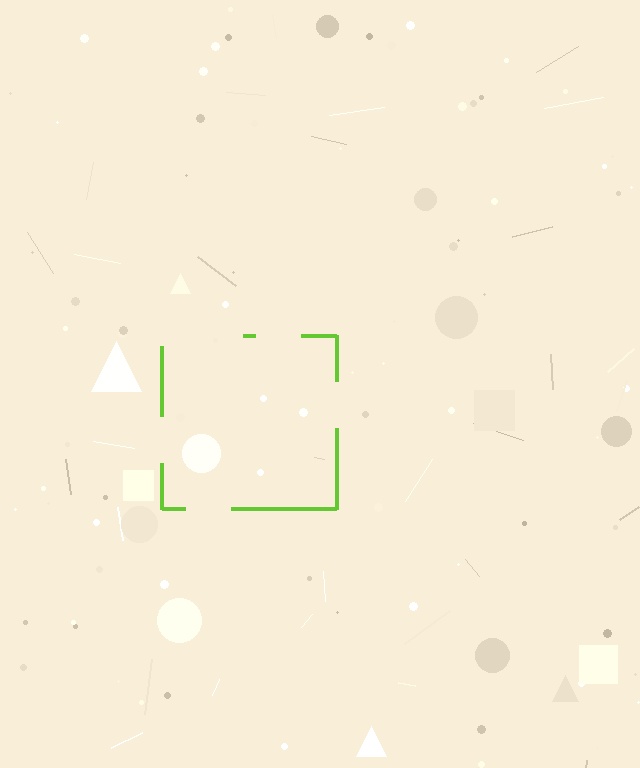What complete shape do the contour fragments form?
The contour fragments form a square.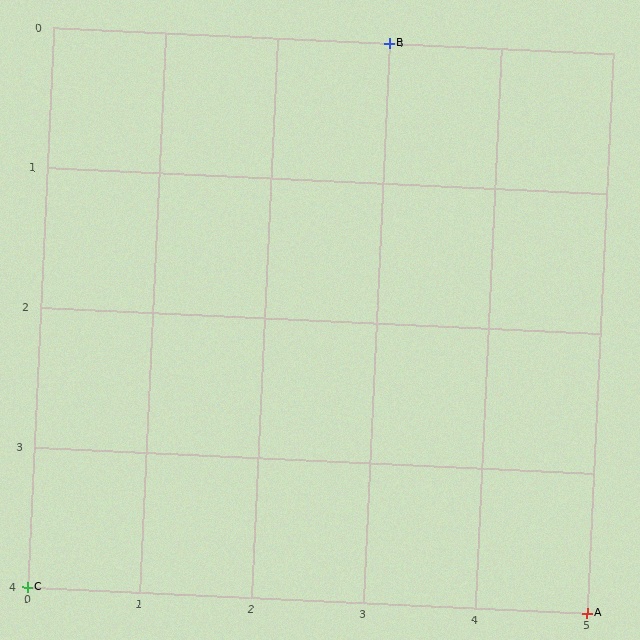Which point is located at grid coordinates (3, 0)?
Point B is at (3, 0).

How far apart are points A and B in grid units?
Points A and B are 2 columns and 4 rows apart (about 4.5 grid units diagonally).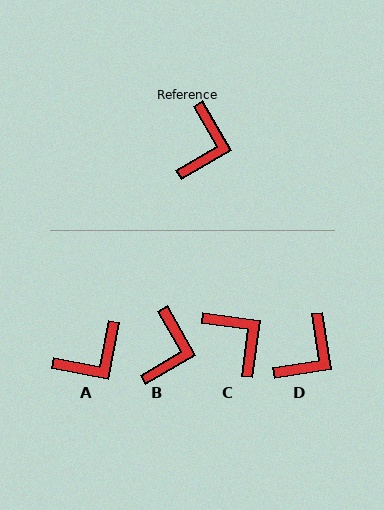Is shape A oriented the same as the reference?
No, it is off by about 41 degrees.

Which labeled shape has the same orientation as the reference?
B.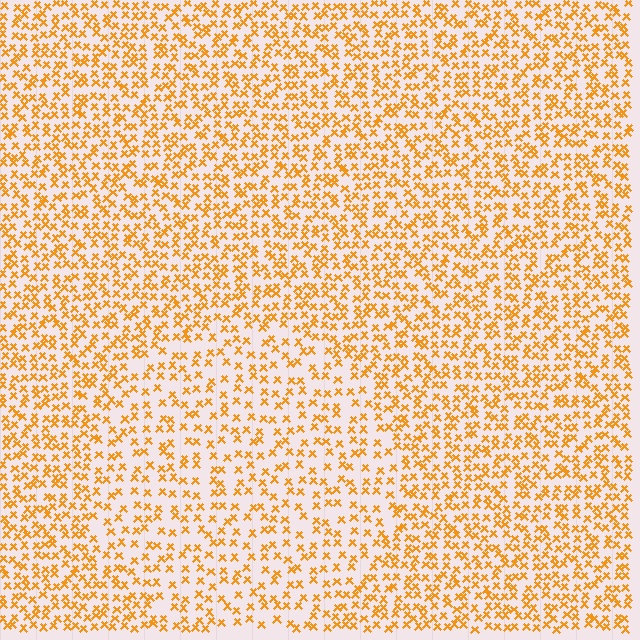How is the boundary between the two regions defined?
The boundary is defined by a change in element density (approximately 1.6x ratio). All elements are the same color, size, and shape.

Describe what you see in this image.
The image contains small orange elements arranged at two different densities. A circle-shaped region is visible where the elements are less densely packed than the surrounding area.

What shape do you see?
I see a circle.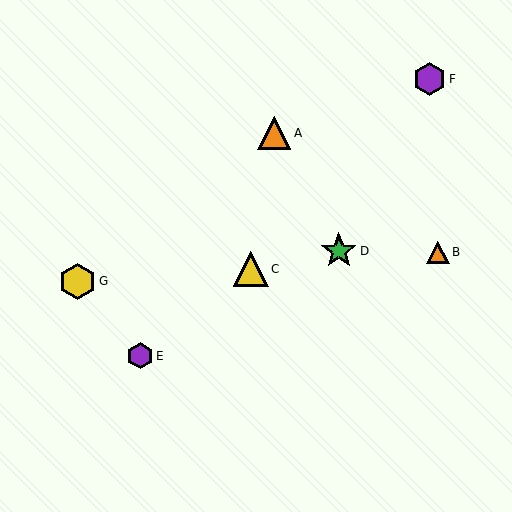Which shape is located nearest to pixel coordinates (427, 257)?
The orange triangle (labeled B) at (438, 252) is nearest to that location.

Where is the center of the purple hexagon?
The center of the purple hexagon is at (140, 356).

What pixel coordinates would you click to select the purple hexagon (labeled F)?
Click at (429, 79) to select the purple hexagon F.